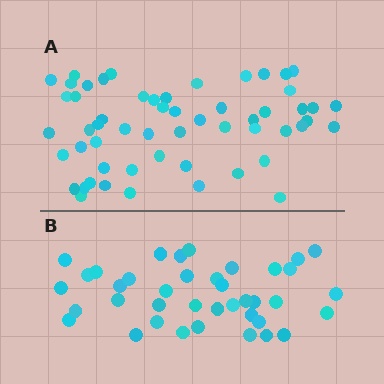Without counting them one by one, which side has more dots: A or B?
Region A (the top region) has more dots.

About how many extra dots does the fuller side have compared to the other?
Region A has approximately 15 more dots than region B.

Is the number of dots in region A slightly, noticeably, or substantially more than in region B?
Region A has noticeably more, but not dramatically so. The ratio is roughly 1.4 to 1.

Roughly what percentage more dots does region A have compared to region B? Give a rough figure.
About 45% more.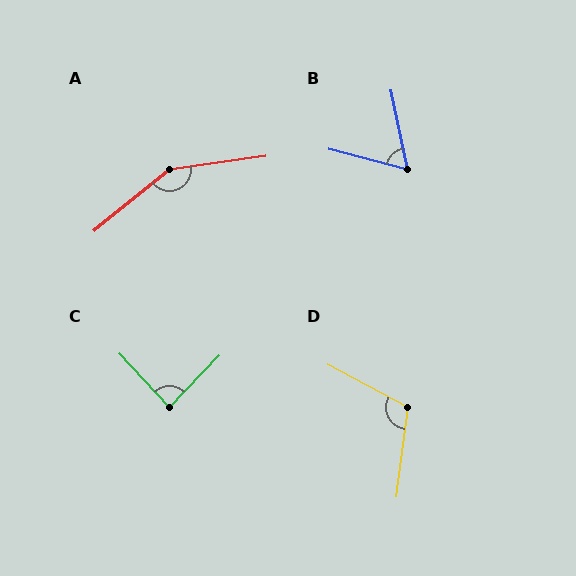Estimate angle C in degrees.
Approximately 87 degrees.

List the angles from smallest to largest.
B (64°), C (87°), D (111°), A (149°).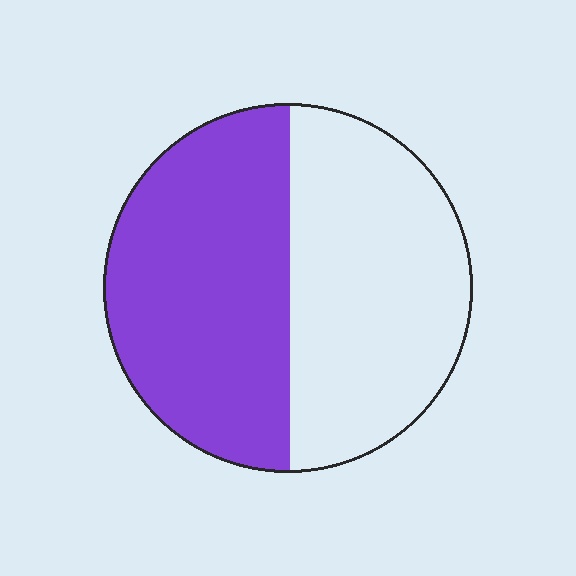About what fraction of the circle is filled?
About one half (1/2).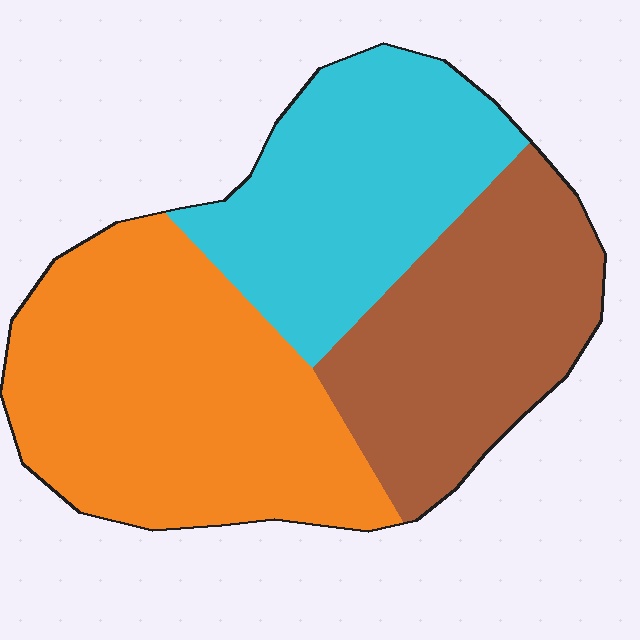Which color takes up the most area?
Orange, at roughly 40%.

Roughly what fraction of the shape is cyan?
Cyan takes up between a sixth and a third of the shape.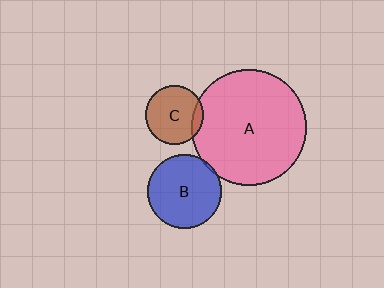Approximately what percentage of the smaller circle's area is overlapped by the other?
Approximately 10%.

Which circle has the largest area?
Circle A (pink).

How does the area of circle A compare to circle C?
Approximately 3.9 times.